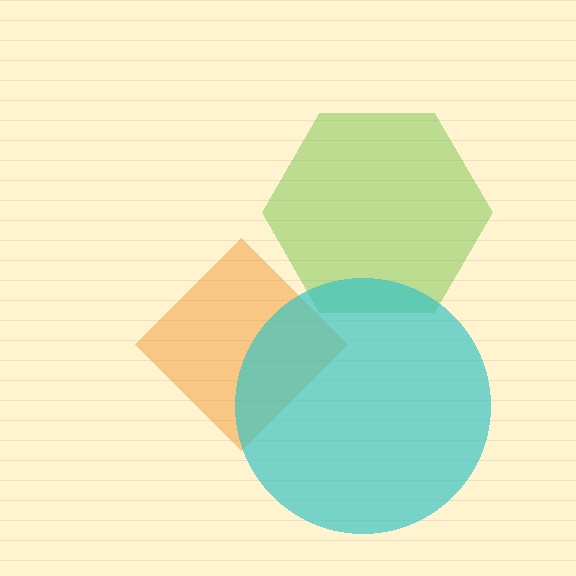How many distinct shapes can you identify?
There are 3 distinct shapes: an orange diamond, a lime hexagon, a cyan circle.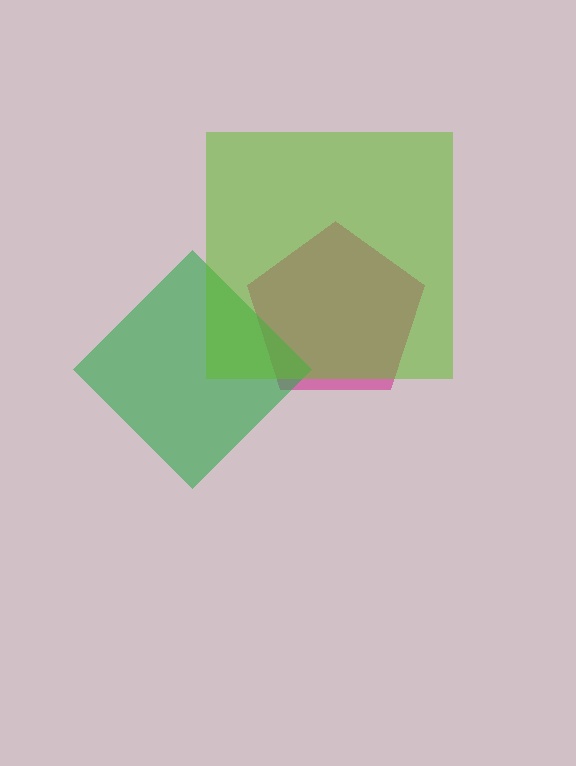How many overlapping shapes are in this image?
There are 3 overlapping shapes in the image.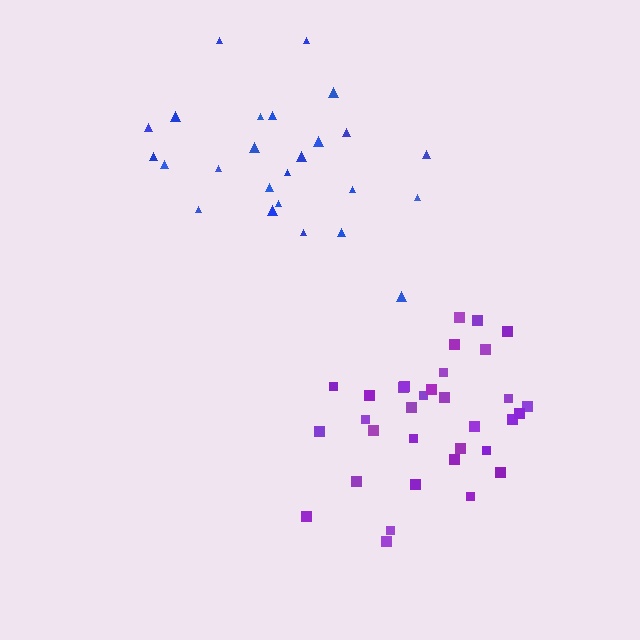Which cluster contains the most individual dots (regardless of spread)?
Purple (33).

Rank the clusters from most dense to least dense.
purple, blue.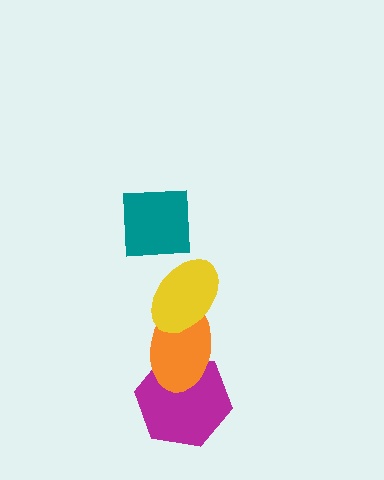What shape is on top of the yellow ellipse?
The teal square is on top of the yellow ellipse.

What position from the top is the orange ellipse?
The orange ellipse is 3rd from the top.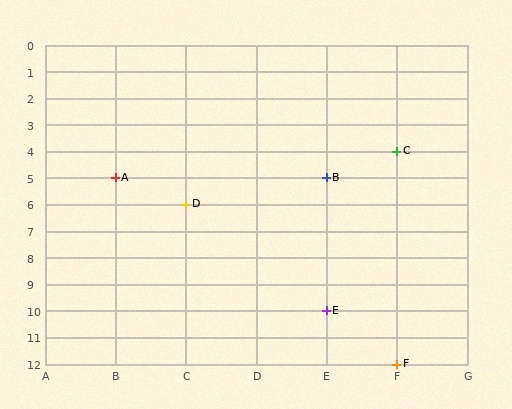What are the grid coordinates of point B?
Point B is at grid coordinates (E, 5).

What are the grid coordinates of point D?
Point D is at grid coordinates (C, 6).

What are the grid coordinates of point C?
Point C is at grid coordinates (F, 4).